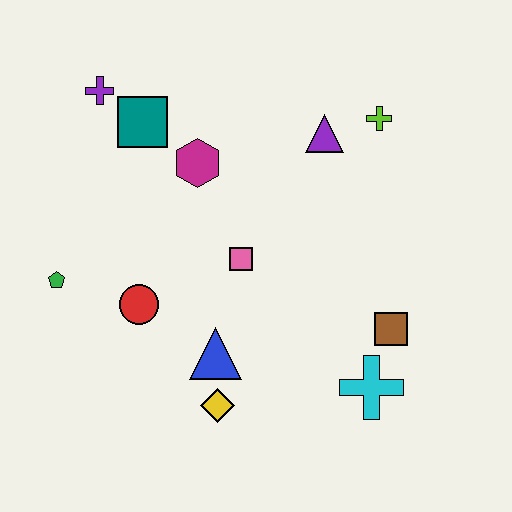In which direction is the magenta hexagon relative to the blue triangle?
The magenta hexagon is above the blue triangle.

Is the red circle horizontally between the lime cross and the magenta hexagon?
No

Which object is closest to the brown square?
The cyan cross is closest to the brown square.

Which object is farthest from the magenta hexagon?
The cyan cross is farthest from the magenta hexagon.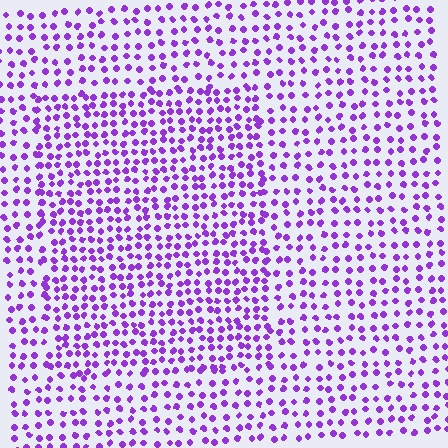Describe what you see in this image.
The image contains small purple elements arranged at two different densities. A rectangle-shaped region is visible where the elements are more densely packed than the surrounding area.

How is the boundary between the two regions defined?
The boundary is defined by a change in element density (approximately 1.5x ratio). All elements are the same color, size, and shape.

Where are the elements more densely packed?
The elements are more densely packed inside the rectangle boundary.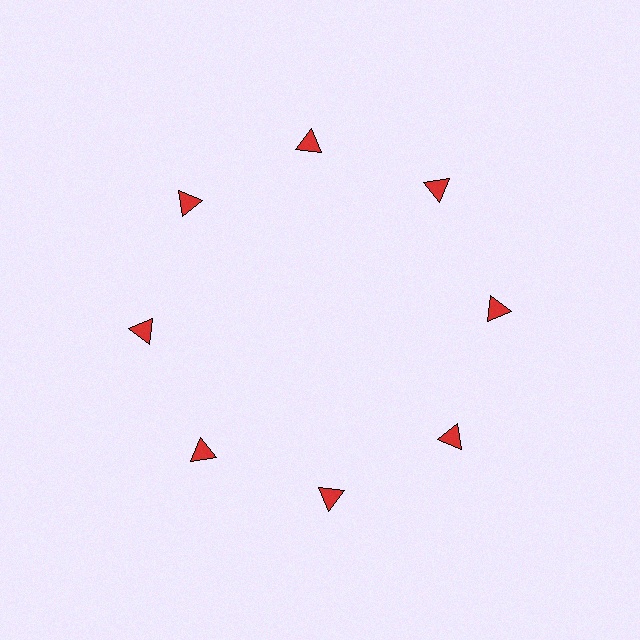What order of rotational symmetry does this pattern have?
This pattern has 8-fold rotational symmetry.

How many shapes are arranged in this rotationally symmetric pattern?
There are 8 shapes, arranged in 8 groups of 1.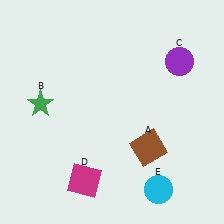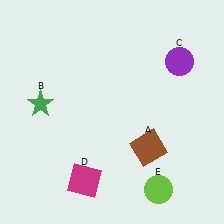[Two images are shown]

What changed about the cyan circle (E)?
In Image 1, E is cyan. In Image 2, it changed to lime.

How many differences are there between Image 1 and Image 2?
There is 1 difference between the two images.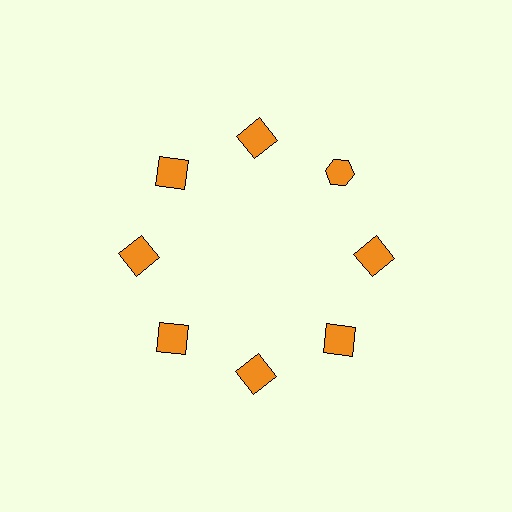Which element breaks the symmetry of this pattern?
The orange hexagon at roughly the 2 o'clock position breaks the symmetry. All other shapes are orange squares.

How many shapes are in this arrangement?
There are 8 shapes arranged in a ring pattern.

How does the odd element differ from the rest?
It has a different shape: hexagon instead of square.